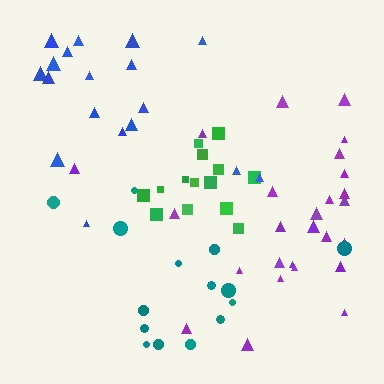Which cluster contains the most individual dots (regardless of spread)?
Purple (26).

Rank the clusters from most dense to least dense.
green, purple, blue, teal.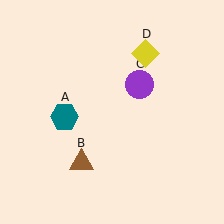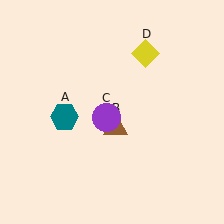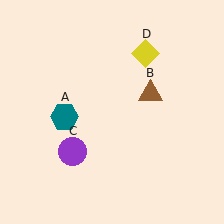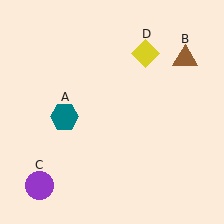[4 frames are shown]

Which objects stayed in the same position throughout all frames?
Teal hexagon (object A) and yellow diamond (object D) remained stationary.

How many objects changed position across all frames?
2 objects changed position: brown triangle (object B), purple circle (object C).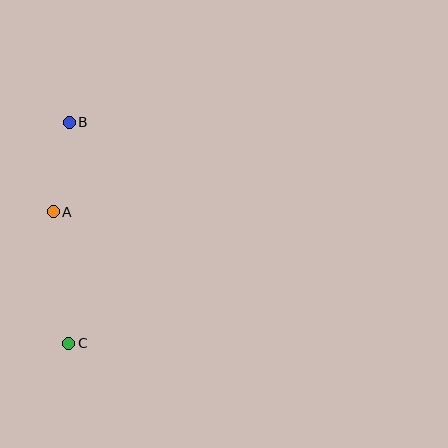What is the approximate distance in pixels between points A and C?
The distance between A and C is approximately 132 pixels.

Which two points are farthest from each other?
Points B and C are farthest from each other.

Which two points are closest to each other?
Points A and B are closest to each other.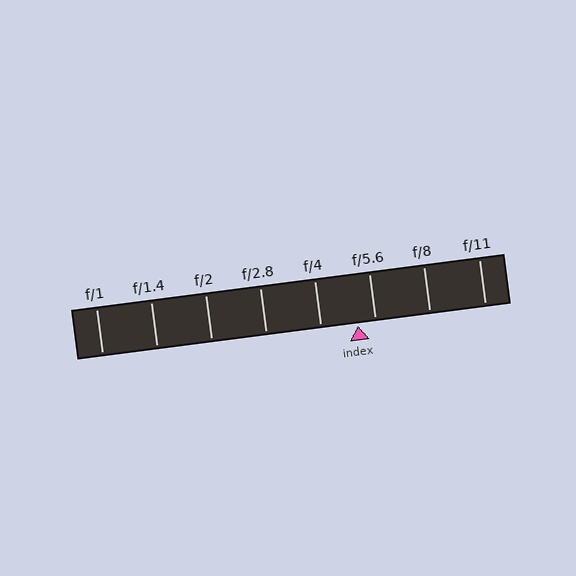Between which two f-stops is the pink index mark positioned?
The index mark is between f/4 and f/5.6.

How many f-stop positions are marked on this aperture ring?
There are 8 f-stop positions marked.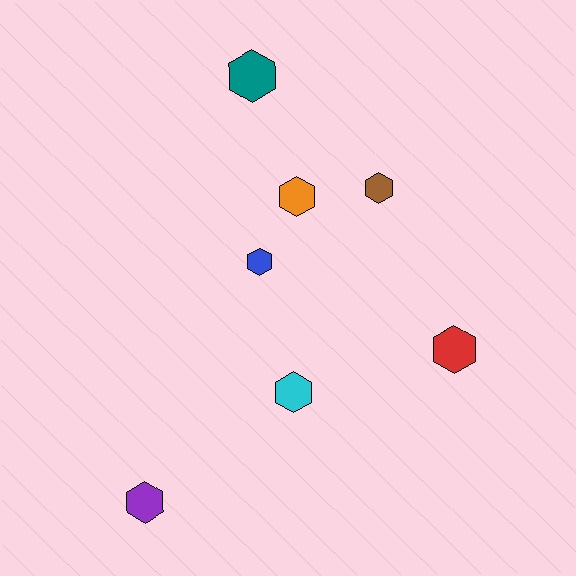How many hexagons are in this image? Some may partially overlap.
There are 7 hexagons.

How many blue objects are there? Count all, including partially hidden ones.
There is 1 blue object.